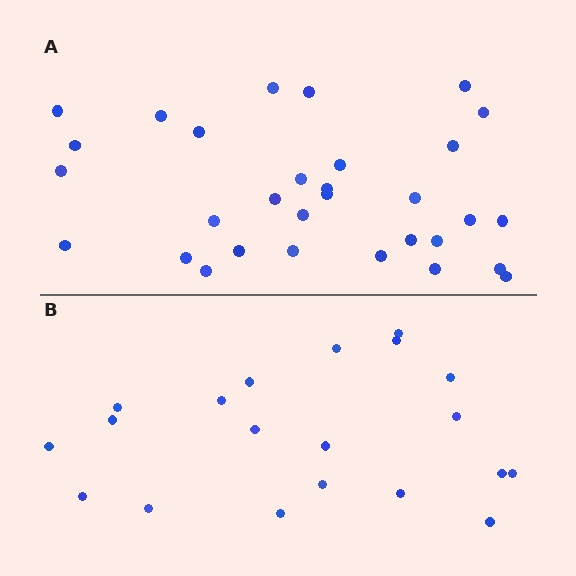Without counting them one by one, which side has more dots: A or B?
Region A (the top region) has more dots.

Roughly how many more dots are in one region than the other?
Region A has roughly 12 or so more dots than region B.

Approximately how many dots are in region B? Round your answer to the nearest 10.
About 20 dots.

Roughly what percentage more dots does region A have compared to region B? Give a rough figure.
About 55% more.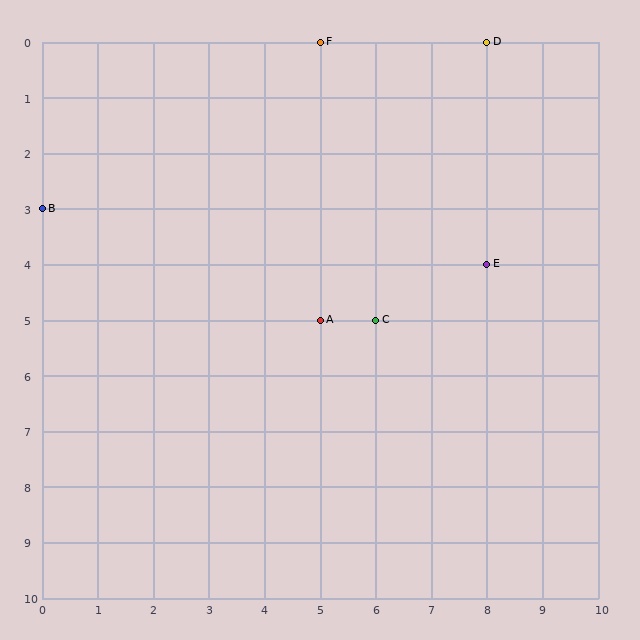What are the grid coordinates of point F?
Point F is at grid coordinates (5, 0).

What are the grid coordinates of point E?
Point E is at grid coordinates (8, 4).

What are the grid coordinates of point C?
Point C is at grid coordinates (6, 5).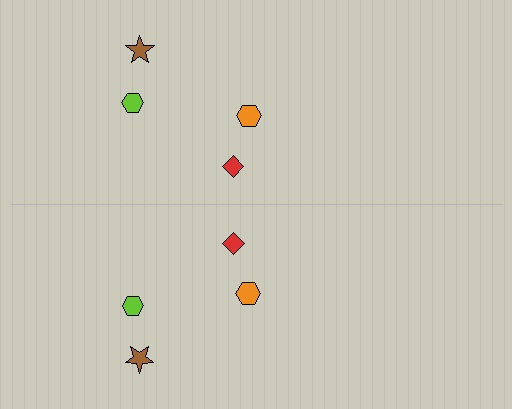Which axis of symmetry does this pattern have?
The pattern has a horizontal axis of symmetry running through the center of the image.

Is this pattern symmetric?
Yes, this pattern has bilateral (reflection) symmetry.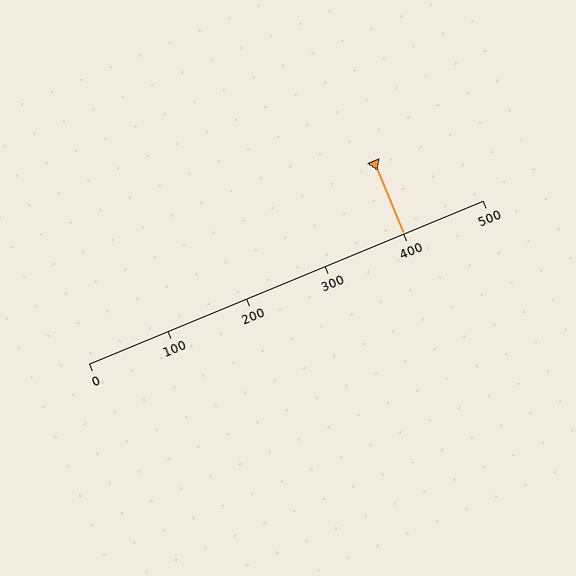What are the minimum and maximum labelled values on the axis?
The axis runs from 0 to 500.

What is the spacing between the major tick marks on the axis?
The major ticks are spaced 100 apart.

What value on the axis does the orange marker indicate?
The marker indicates approximately 400.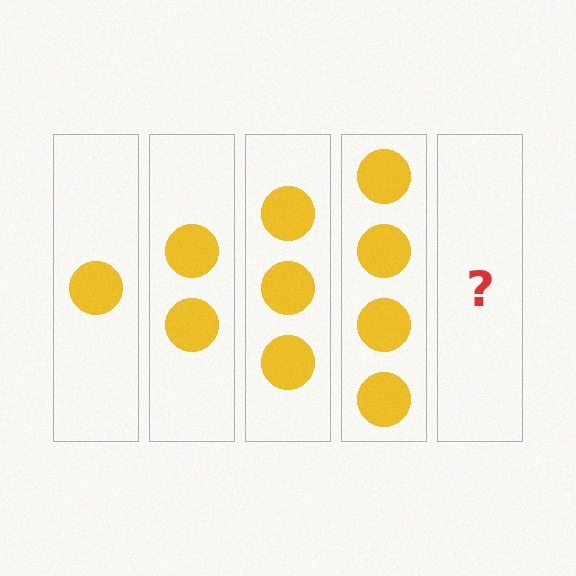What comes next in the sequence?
The next element should be 5 circles.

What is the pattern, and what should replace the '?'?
The pattern is that each step adds one more circle. The '?' should be 5 circles.